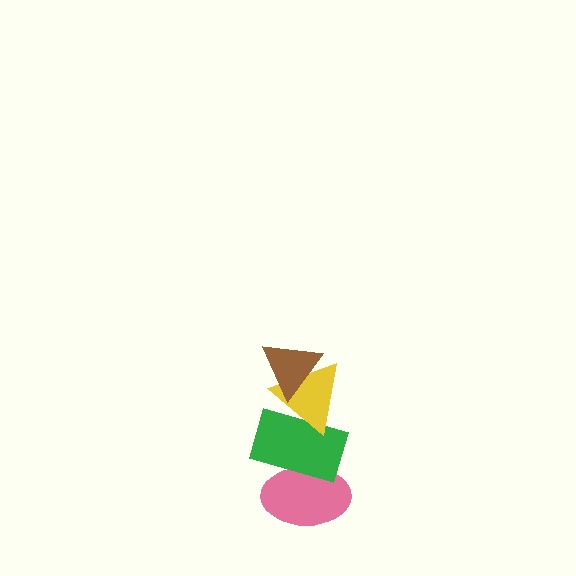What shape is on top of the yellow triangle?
The brown triangle is on top of the yellow triangle.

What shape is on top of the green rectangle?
The yellow triangle is on top of the green rectangle.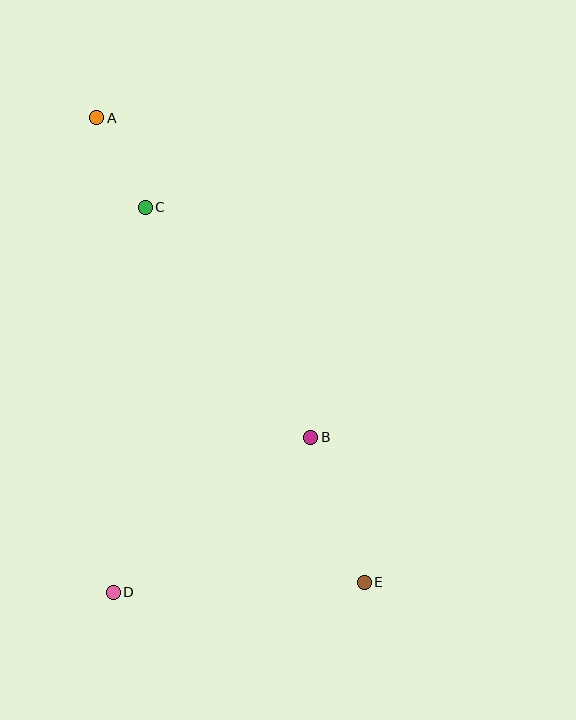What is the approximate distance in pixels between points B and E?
The distance between B and E is approximately 155 pixels.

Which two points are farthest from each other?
Points A and E are farthest from each other.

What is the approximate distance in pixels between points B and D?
The distance between B and D is approximately 251 pixels.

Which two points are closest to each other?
Points A and C are closest to each other.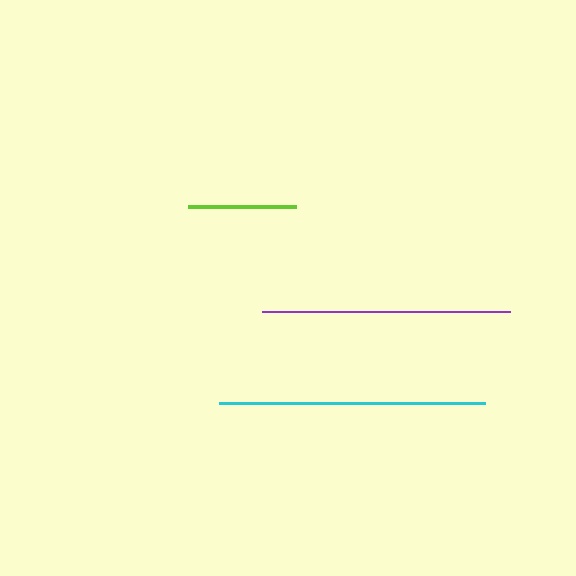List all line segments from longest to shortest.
From longest to shortest: cyan, purple, lime.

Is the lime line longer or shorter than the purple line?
The purple line is longer than the lime line.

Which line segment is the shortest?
The lime line is the shortest at approximately 107 pixels.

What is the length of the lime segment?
The lime segment is approximately 107 pixels long.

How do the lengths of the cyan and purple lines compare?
The cyan and purple lines are approximately the same length.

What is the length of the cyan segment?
The cyan segment is approximately 265 pixels long.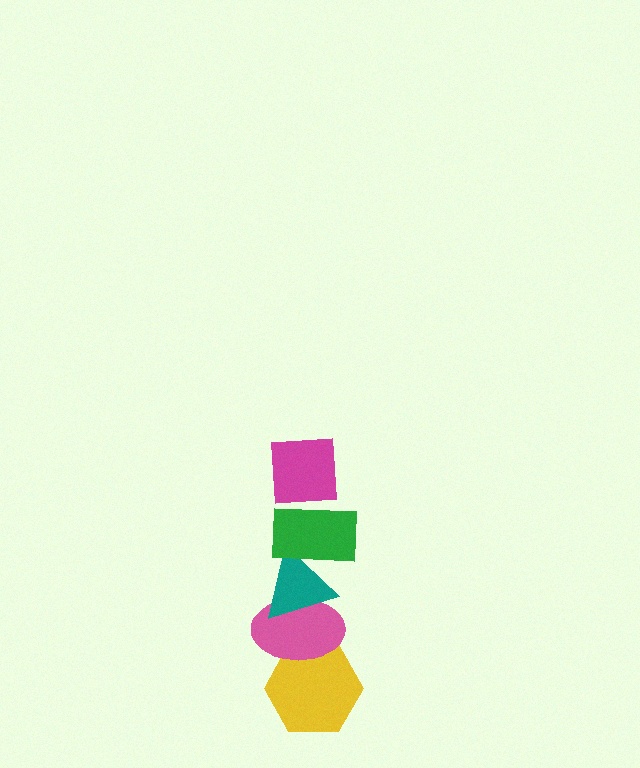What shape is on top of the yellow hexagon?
The pink ellipse is on top of the yellow hexagon.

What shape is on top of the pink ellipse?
The teal triangle is on top of the pink ellipse.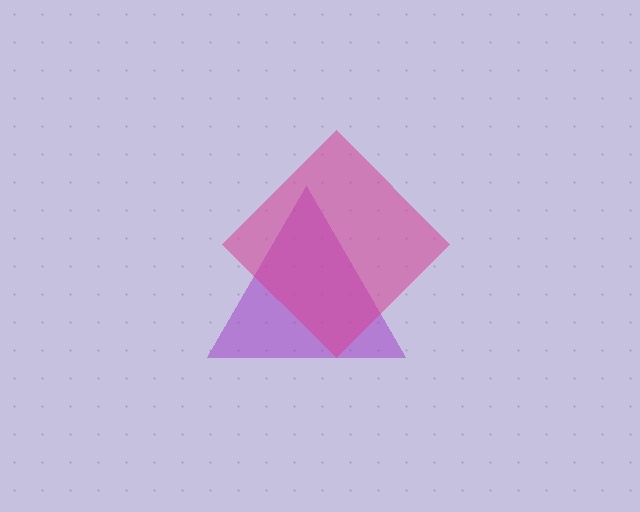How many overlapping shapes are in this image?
There are 2 overlapping shapes in the image.